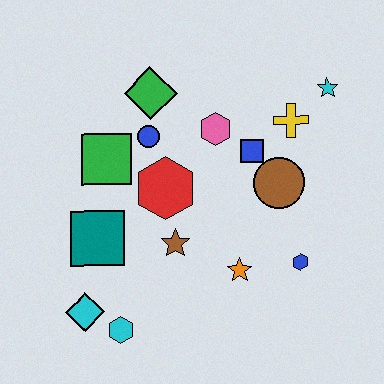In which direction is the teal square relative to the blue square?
The teal square is to the left of the blue square.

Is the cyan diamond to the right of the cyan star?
No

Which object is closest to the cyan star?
The yellow cross is closest to the cyan star.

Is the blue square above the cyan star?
No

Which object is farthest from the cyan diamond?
The cyan star is farthest from the cyan diamond.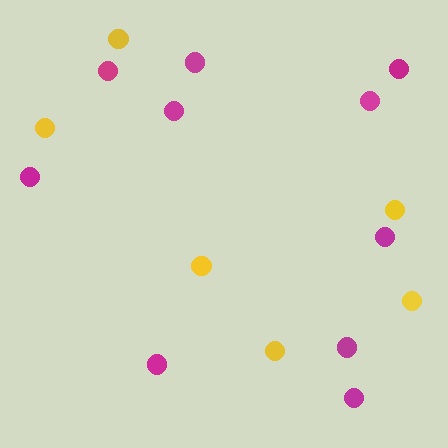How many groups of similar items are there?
There are 2 groups: one group of magenta circles (10) and one group of yellow circles (6).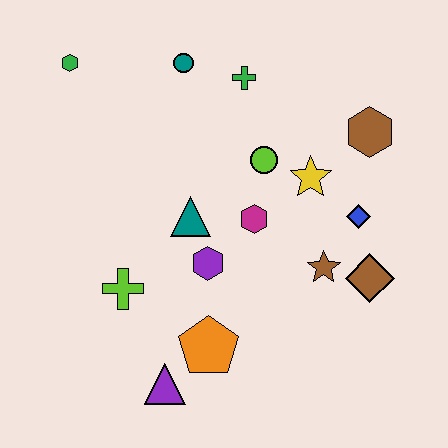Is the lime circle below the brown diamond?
No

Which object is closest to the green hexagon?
The teal circle is closest to the green hexagon.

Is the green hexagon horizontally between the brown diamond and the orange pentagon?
No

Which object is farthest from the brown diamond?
The green hexagon is farthest from the brown diamond.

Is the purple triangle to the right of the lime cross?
Yes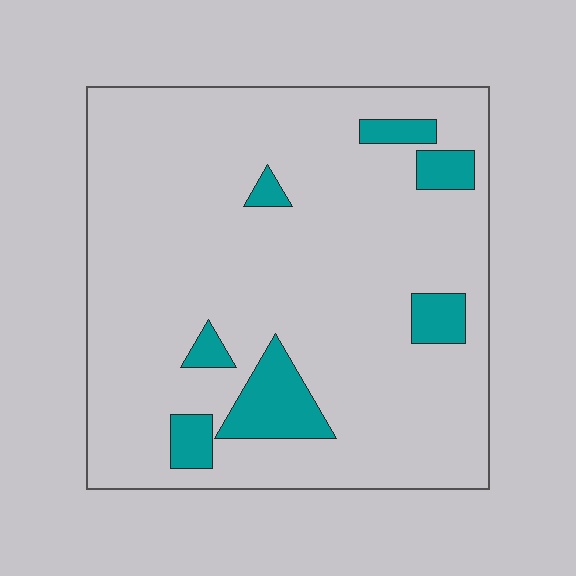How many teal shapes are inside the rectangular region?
7.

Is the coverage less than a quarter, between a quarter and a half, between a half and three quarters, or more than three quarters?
Less than a quarter.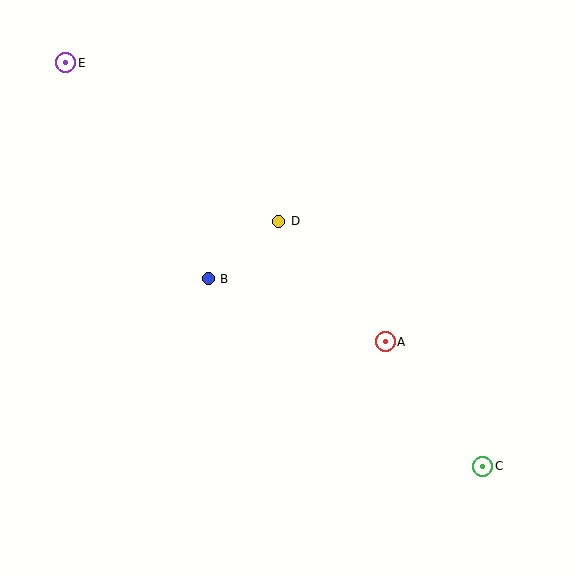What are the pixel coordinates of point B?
Point B is at (208, 279).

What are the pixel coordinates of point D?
Point D is at (279, 221).